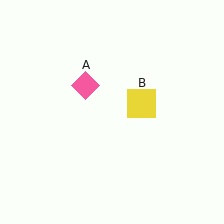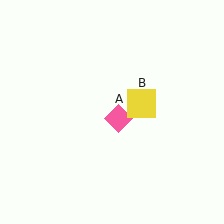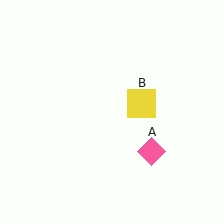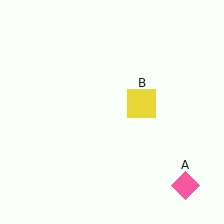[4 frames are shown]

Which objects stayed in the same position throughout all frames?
Yellow square (object B) remained stationary.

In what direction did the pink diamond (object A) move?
The pink diamond (object A) moved down and to the right.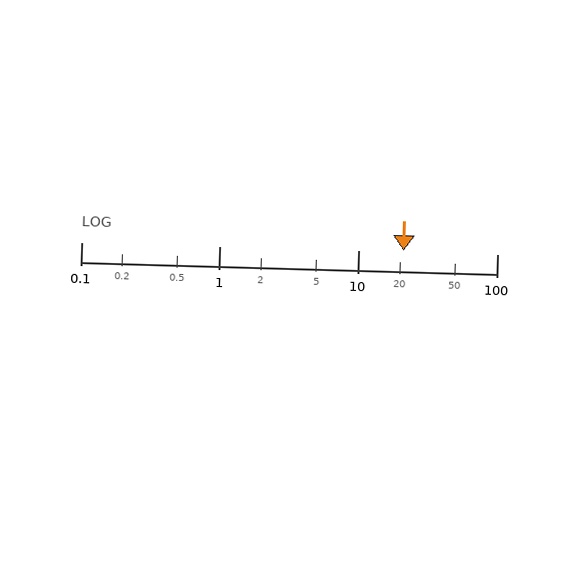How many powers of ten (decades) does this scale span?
The scale spans 3 decades, from 0.1 to 100.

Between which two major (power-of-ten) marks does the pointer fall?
The pointer is between 10 and 100.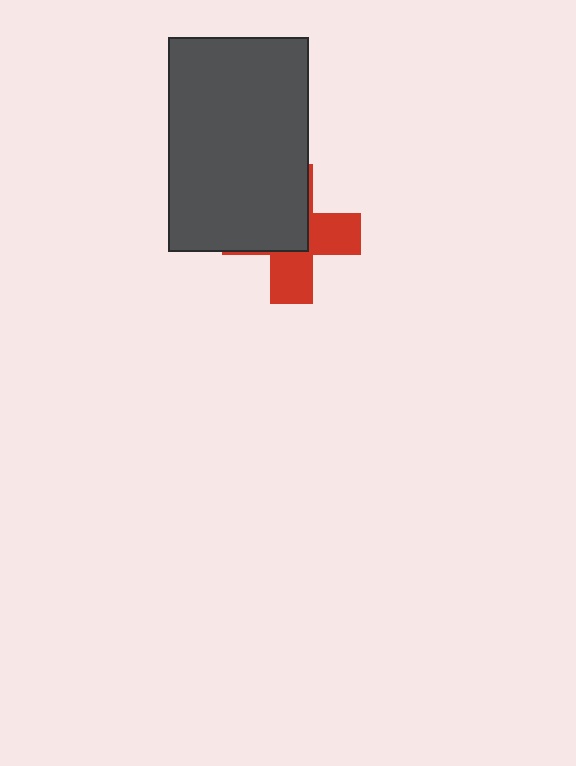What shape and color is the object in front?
The object in front is a dark gray rectangle.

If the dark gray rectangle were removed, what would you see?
You would see the complete red cross.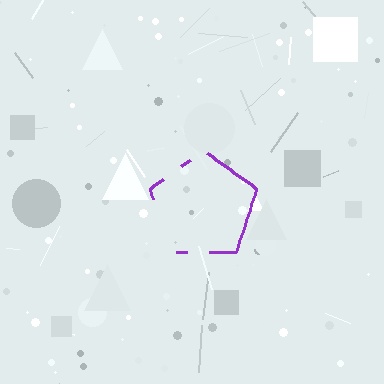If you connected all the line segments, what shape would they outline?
They would outline a pentagon.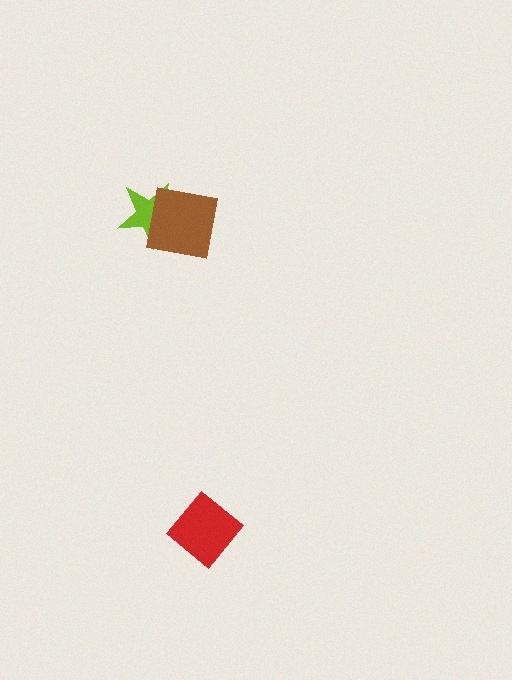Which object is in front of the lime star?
The brown square is in front of the lime star.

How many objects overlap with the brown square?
1 object overlaps with the brown square.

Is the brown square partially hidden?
No, no other shape covers it.